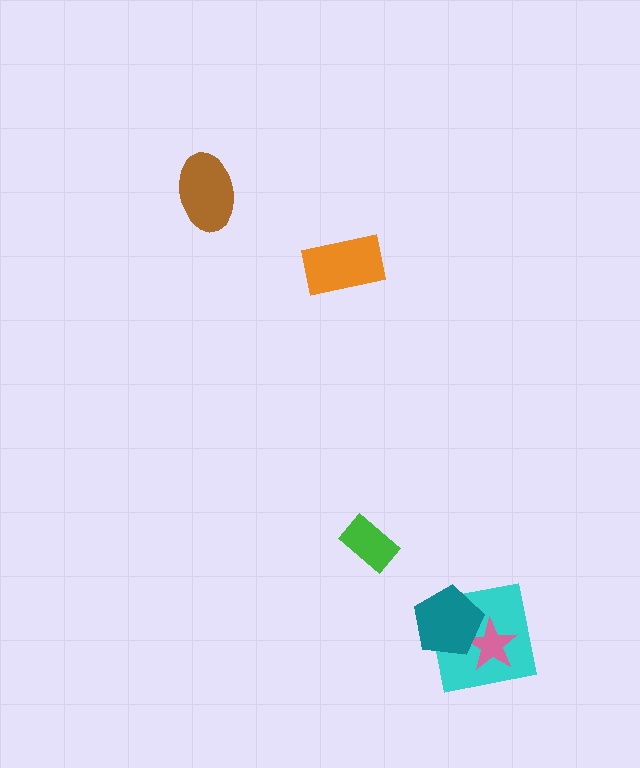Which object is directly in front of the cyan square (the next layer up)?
The pink star is directly in front of the cyan square.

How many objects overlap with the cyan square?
2 objects overlap with the cyan square.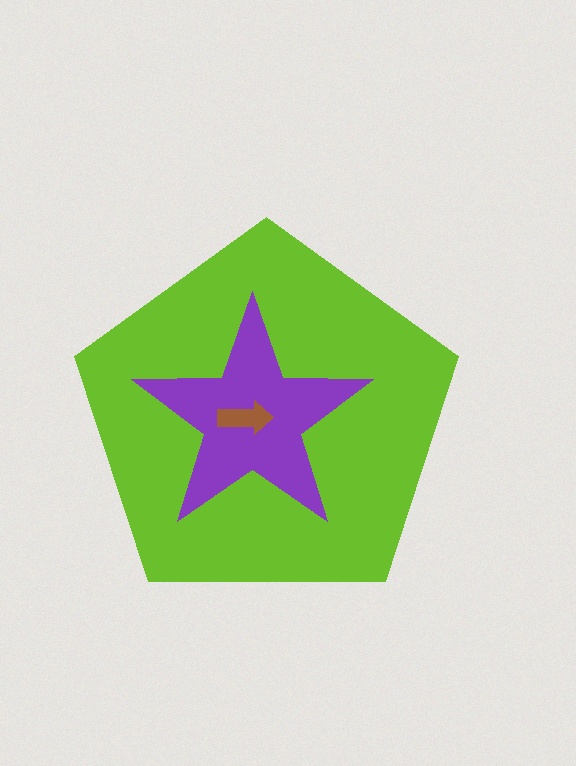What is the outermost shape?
The lime pentagon.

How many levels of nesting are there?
3.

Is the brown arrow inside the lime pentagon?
Yes.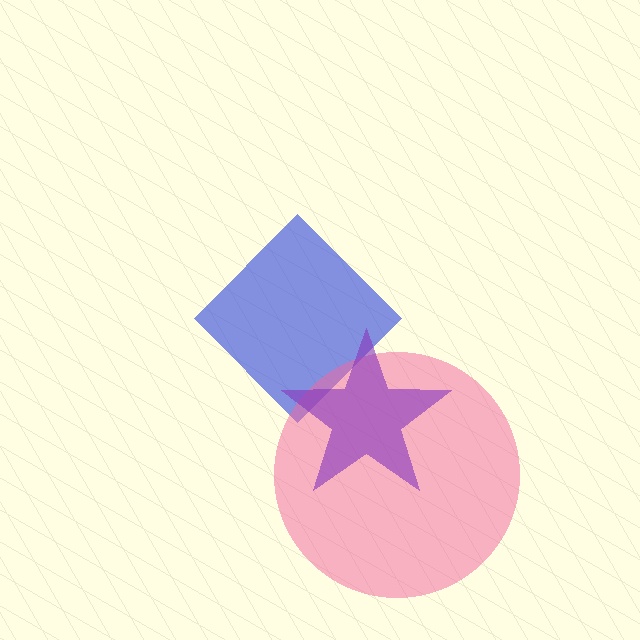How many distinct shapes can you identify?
There are 3 distinct shapes: a blue diamond, a pink circle, a purple star.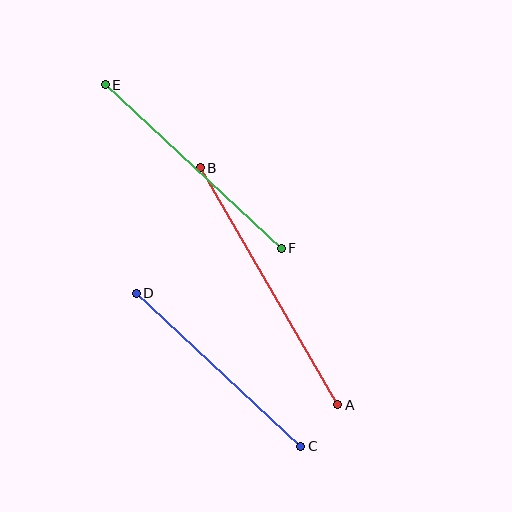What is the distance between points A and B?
The distance is approximately 274 pixels.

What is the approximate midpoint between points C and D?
The midpoint is at approximately (218, 370) pixels.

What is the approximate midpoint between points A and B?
The midpoint is at approximately (269, 286) pixels.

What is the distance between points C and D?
The distance is approximately 225 pixels.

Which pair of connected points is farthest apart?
Points A and B are farthest apart.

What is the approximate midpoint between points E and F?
The midpoint is at approximately (193, 166) pixels.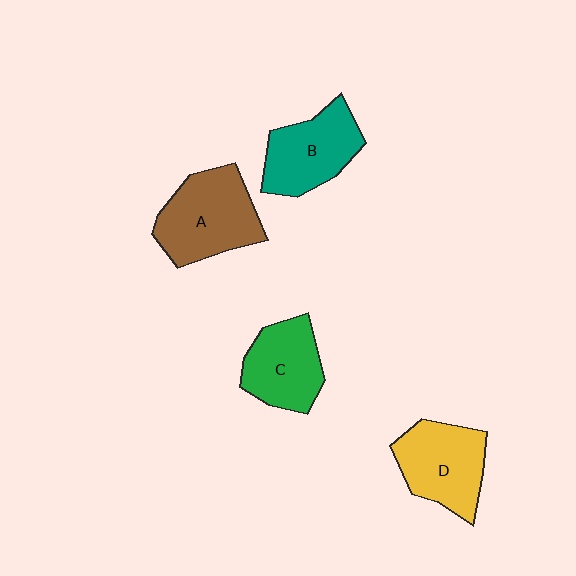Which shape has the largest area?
Shape A (brown).